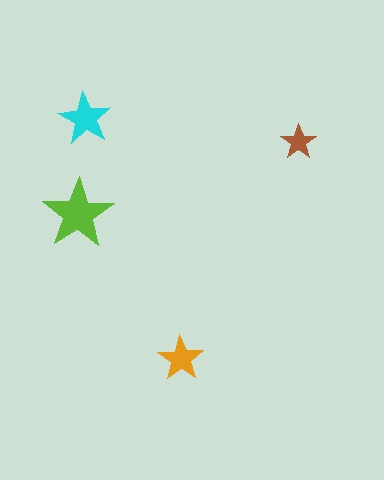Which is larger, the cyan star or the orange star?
The cyan one.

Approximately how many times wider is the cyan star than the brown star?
About 1.5 times wider.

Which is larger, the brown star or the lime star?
The lime one.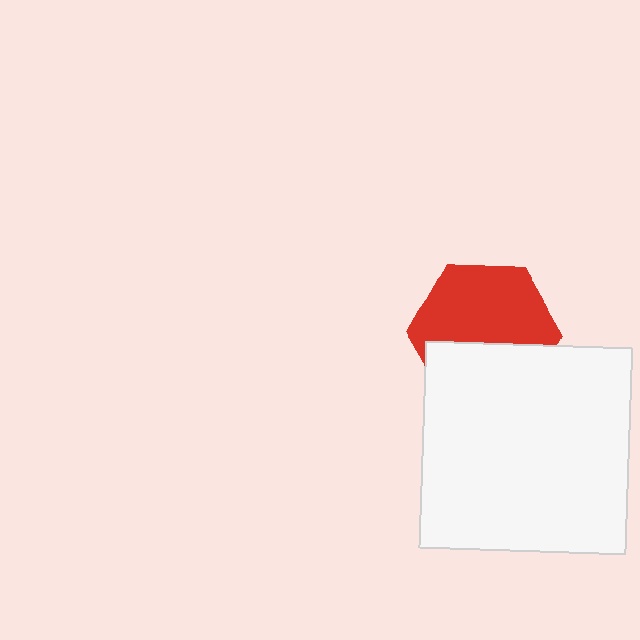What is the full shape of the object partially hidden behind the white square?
The partially hidden object is a red hexagon.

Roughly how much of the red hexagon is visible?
About half of it is visible (roughly 60%).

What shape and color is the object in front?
The object in front is a white square.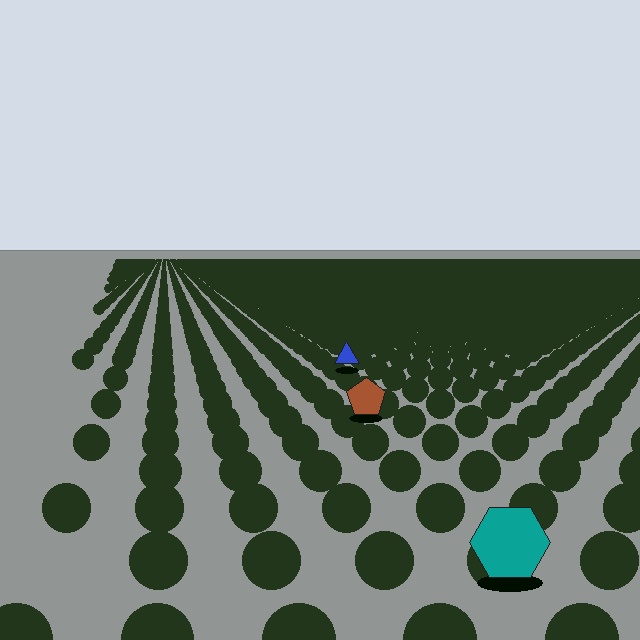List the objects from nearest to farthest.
From nearest to farthest: the teal hexagon, the brown pentagon, the blue triangle.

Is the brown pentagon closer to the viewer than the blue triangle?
Yes. The brown pentagon is closer — you can tell from the texture gradient: the ground texture is coarser near it.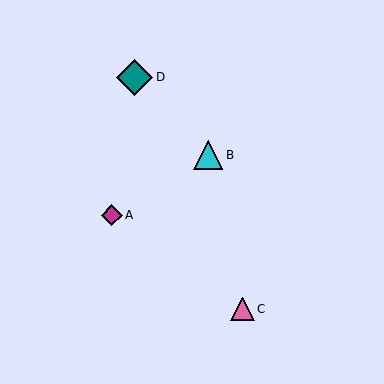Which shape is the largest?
The teal diamond (labeled D) is the largest.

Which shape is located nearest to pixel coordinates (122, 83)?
The teal diamond (labeled D) at (135, 77) is nearest to that location.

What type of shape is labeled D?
Shape D is a teal diamond.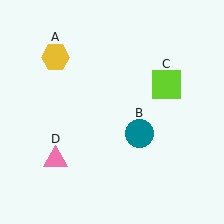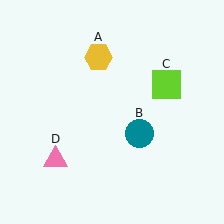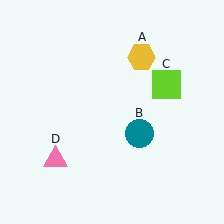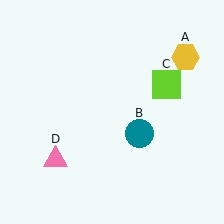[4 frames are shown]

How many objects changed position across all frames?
1 object changed position: yellow hexagon (object A).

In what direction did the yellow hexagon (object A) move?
The yellow hexagon (object A) moved right.